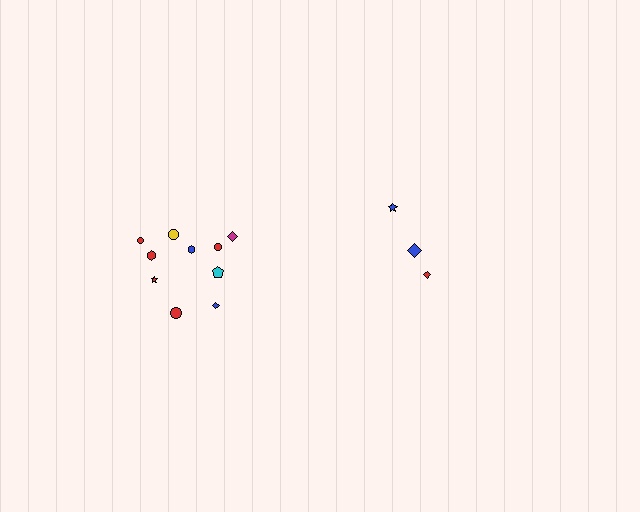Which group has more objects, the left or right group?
The left group.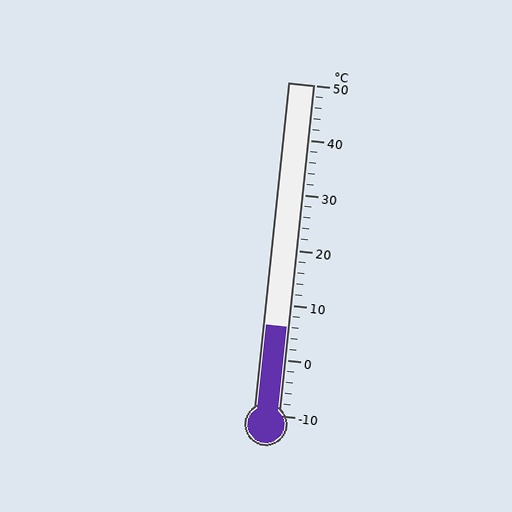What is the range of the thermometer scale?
The thermometer scale ranges from -10°C to 50°C.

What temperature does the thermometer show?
The thermometer shows approximately 6°C.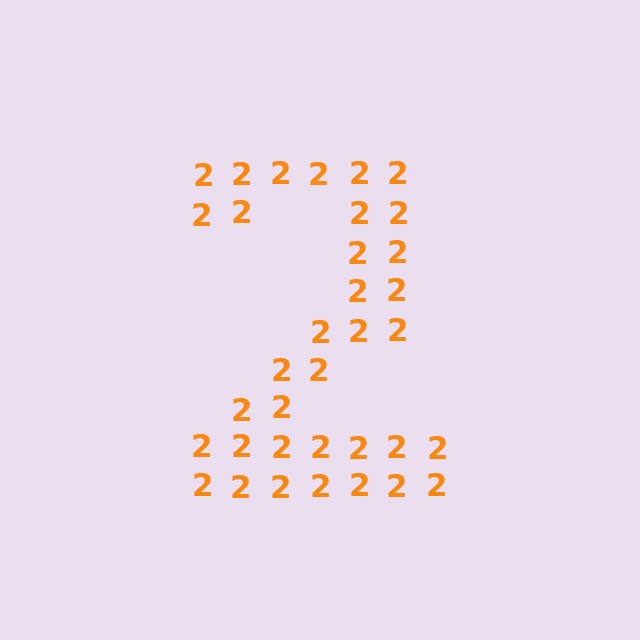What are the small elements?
The small elements are digit 2's.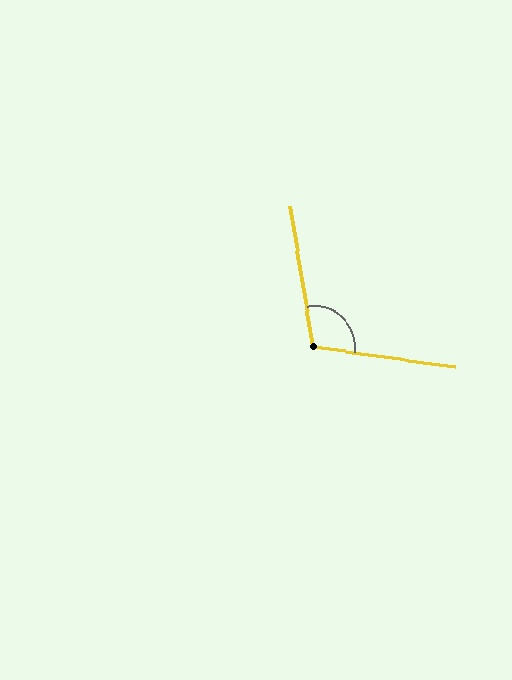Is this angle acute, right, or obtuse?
It is obtuse.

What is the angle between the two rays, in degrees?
Approximately 108 degrees.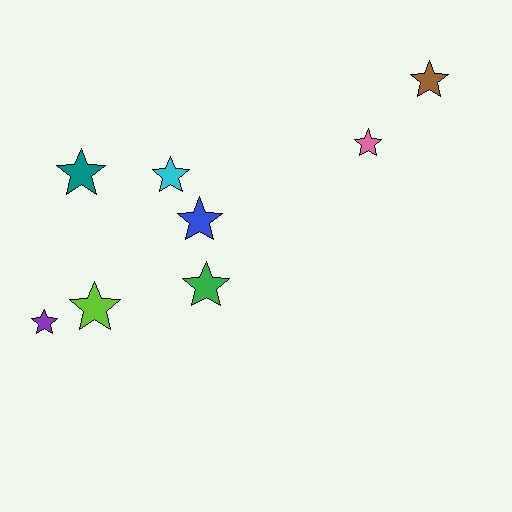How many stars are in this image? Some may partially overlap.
There are 8 stars.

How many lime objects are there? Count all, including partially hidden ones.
There is 1 lime object.